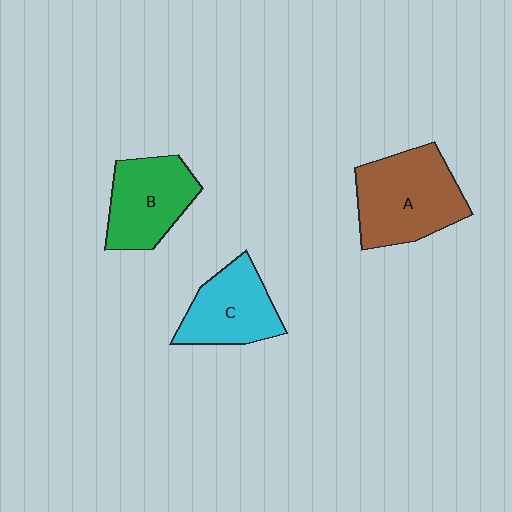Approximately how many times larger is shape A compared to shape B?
Approximately 1.3 times.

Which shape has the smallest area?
Shape C (cyan).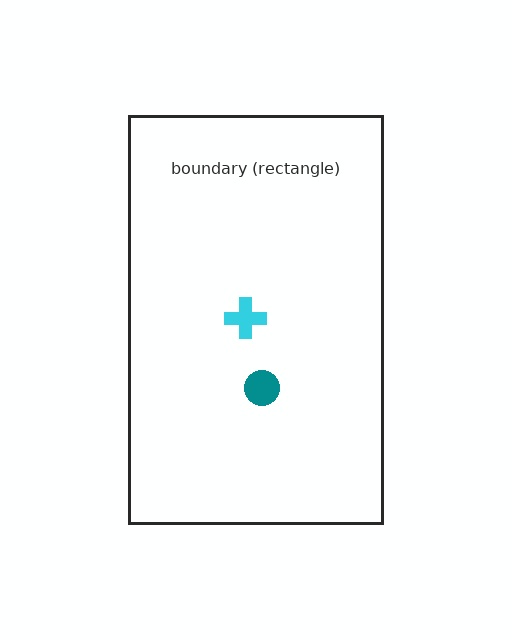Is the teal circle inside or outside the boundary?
Inside.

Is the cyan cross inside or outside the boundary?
Inside.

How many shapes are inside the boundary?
2 inside, 0 outside.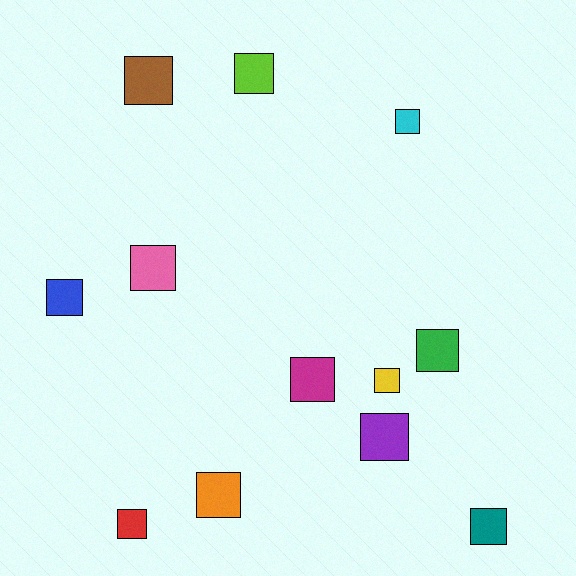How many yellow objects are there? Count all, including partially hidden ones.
There is 1 yellow object.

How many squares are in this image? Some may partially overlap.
There are 12 squares.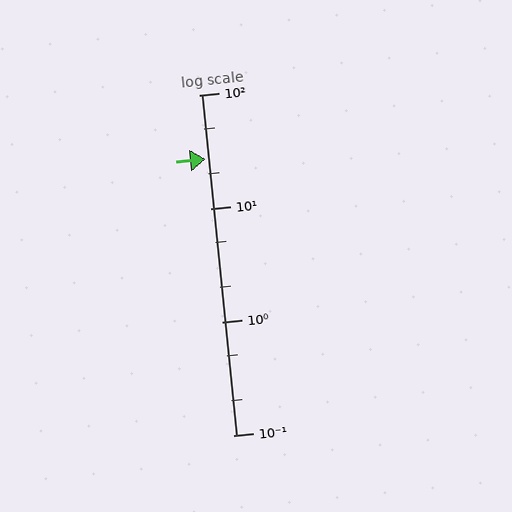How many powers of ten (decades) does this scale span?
The scale spans 3 decades, from 0.1 to 100.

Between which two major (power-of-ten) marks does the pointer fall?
The pointer is between 10 and 100.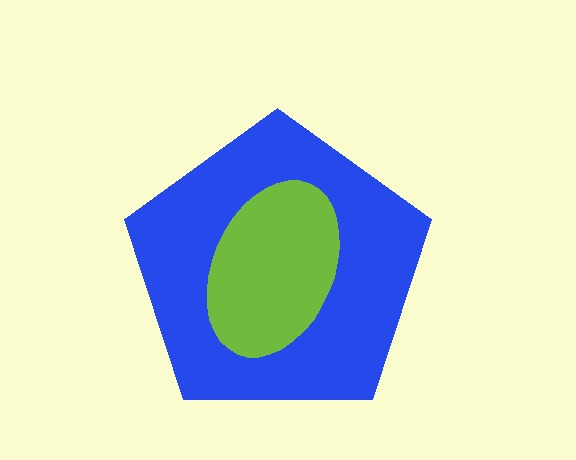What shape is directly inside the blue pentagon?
The lime ellipse.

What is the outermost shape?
The blue pentagon.